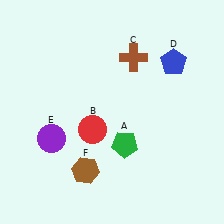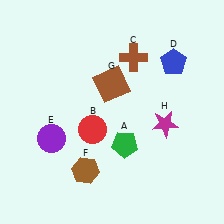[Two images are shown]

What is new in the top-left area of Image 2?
A brown square (G) was added in the top-left area of Image 2.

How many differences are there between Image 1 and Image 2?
There are 2 differences between the two images.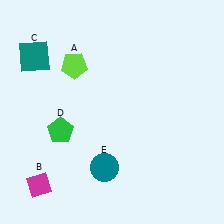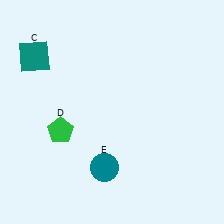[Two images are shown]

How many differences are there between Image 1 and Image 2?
There are 2 differences between the two images.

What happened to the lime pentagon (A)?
The lime pentagon (A) was removed in Image 2. It was in the top-left area of Image 1.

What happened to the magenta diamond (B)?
The magenta diamond (B) was removed in Image 2. It was in the bottom-left area of Image 1.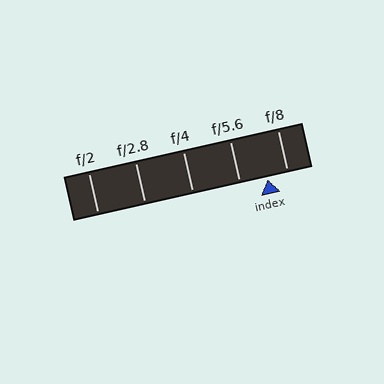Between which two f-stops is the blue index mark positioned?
The index mark is between f/5.6 and f/8.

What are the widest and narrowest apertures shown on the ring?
The widest aperture shown is f/2 and the narrowest is f/8.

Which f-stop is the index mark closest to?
The index mark is closest to f/8.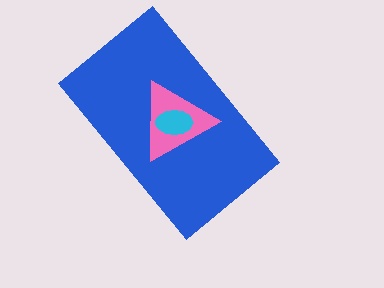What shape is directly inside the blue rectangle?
The pink triangle.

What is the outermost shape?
The blue rectangle.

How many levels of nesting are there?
3.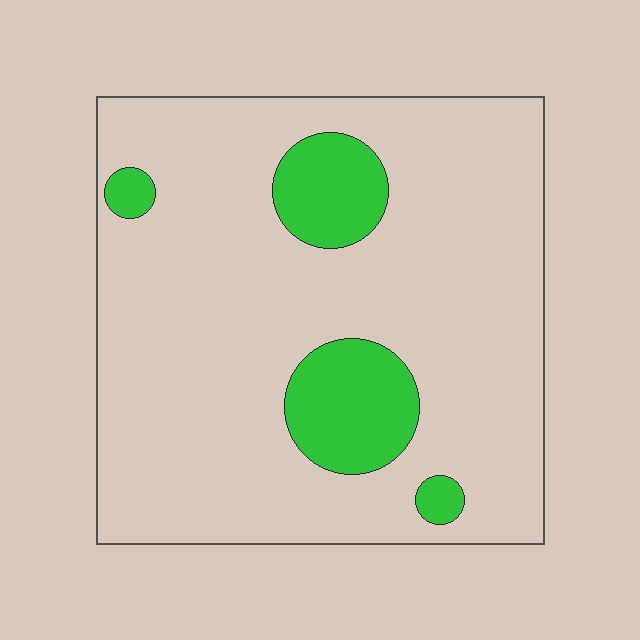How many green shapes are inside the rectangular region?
4.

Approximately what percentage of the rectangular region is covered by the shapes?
Approximately 15%.